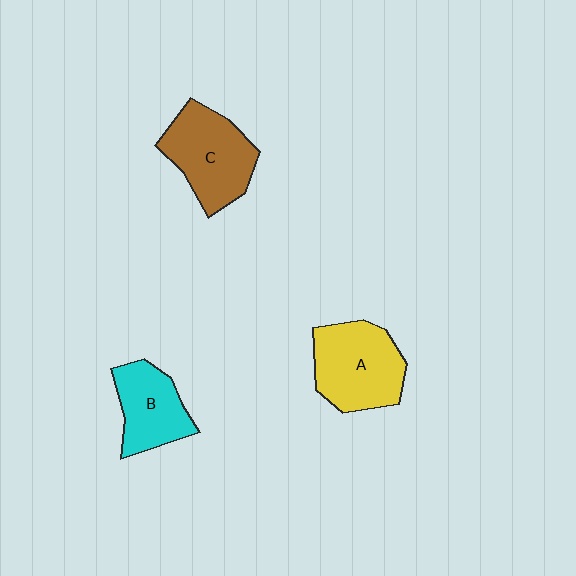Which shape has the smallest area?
Shape B (cyan).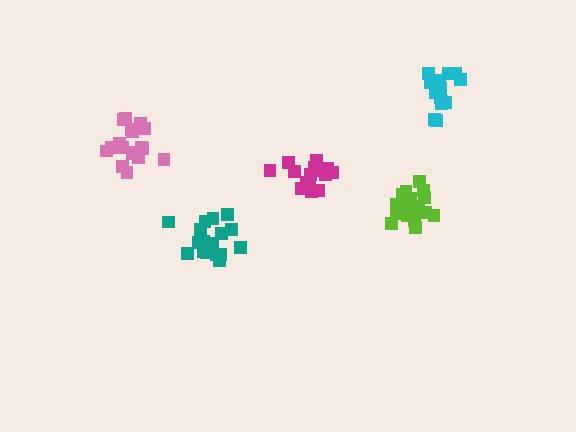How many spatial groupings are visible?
There are 5 spatial groupings.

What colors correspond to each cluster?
The clusters are colored: lime, pink, teal, cyan, magenta.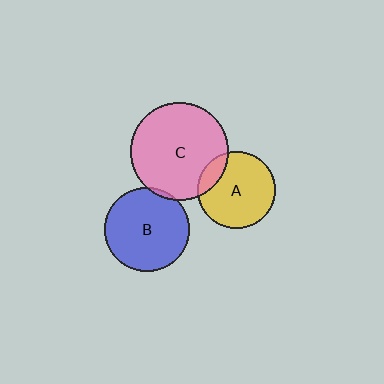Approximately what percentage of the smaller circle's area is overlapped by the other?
Approximately 5%.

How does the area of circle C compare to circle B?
Approximately 1.3 times.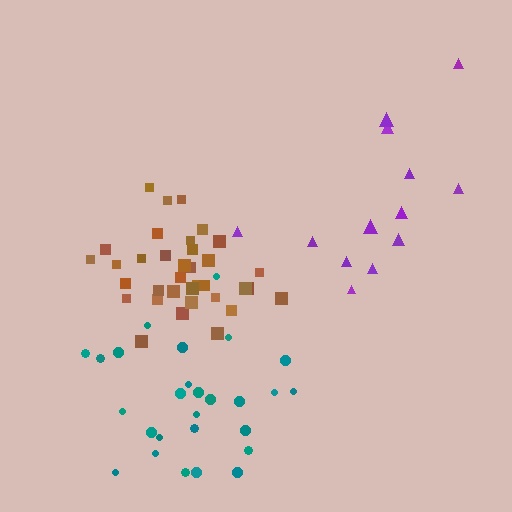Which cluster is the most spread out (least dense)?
Purple.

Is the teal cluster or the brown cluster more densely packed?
Brown.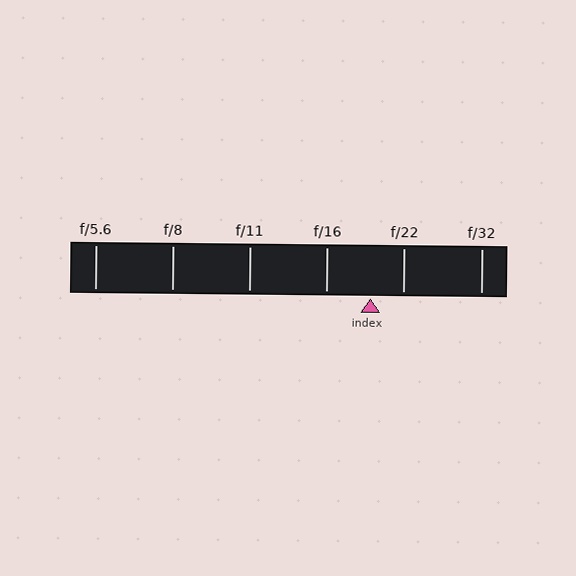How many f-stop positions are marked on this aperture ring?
There are 6 f-stop positions marked.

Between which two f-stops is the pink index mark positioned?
The index mark is between f/16 and f/22.